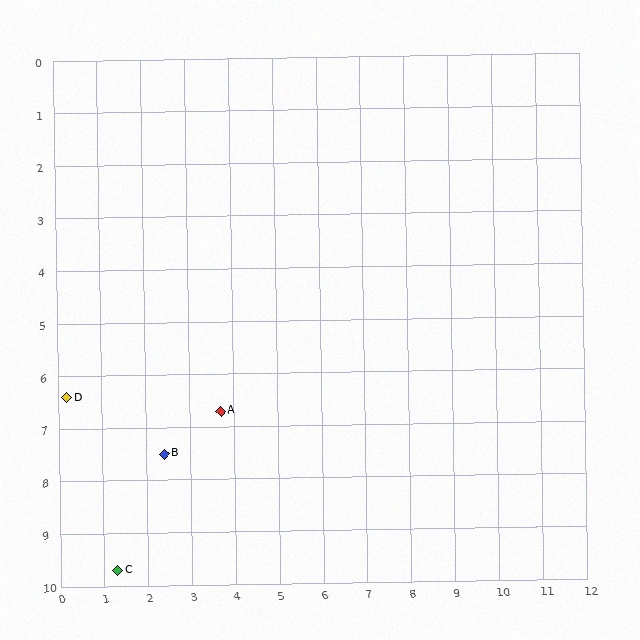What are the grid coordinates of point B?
Point B is at approximately (2.4, 7.5).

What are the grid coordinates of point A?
Point A is at approximately (3.7, 6.7).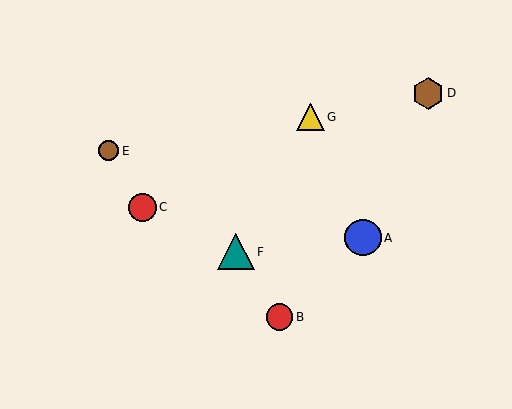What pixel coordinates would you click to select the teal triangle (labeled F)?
Click at (236, 252) to select the teal triangle F.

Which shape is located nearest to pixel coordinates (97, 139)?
The brown circle (labeled E) at (109, 151) is nearest to that location.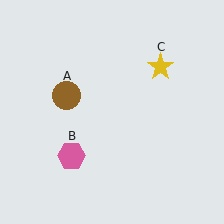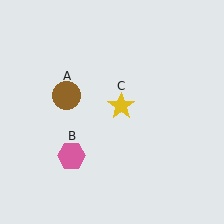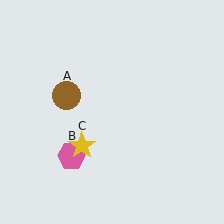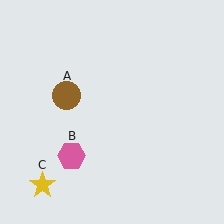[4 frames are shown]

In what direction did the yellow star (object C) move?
The yellow star (object C) moved down and to the left.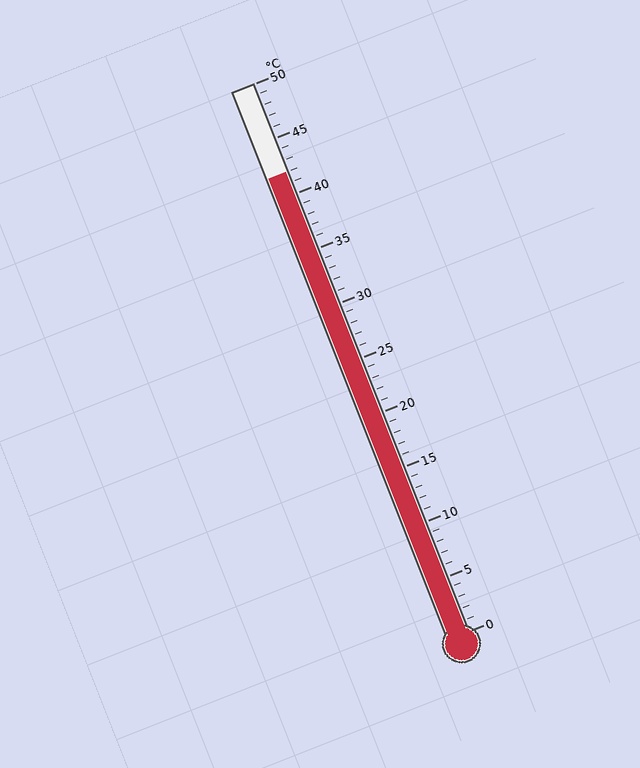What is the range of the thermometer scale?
The thermometer scale ranges from 0°C to 50°C.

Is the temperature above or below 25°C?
The temperature is above 25°C.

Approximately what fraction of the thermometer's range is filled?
The thermometer is filled to approximately 85% of its range.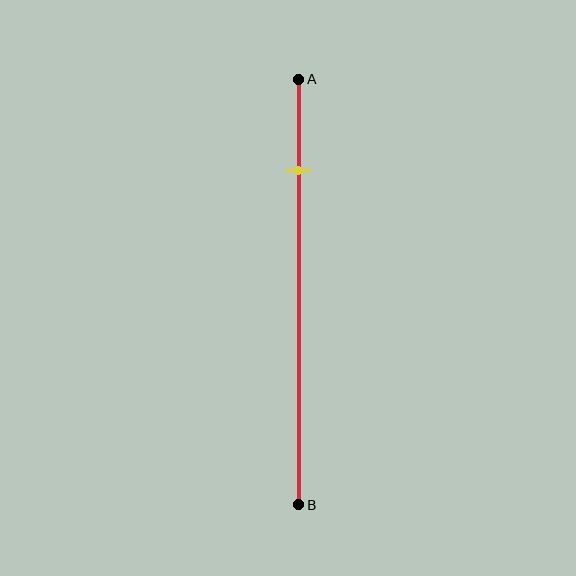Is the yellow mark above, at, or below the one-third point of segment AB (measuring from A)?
The yellow mark is above the one-third point of segment AB.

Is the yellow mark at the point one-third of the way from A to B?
No, the mark is at about 20% from A, not at the 33% one-third point.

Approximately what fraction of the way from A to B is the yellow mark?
The yellow mark is approximately 20% of the way from A to B.